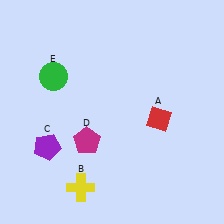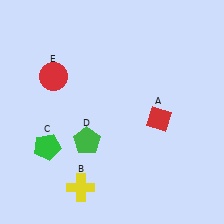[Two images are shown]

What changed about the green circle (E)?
In Image 1, E is green. In Image 2, it changed to red.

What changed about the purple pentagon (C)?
In Image 1, C is purple. In Image 2, it changed to green.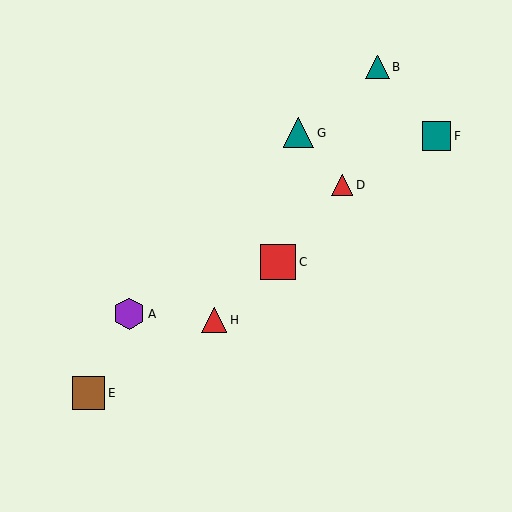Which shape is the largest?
The red square (labeled C) is the largest.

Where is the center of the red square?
The center of the red square is at (278, 262).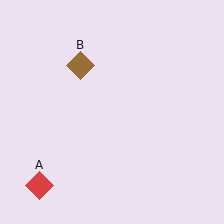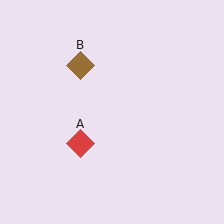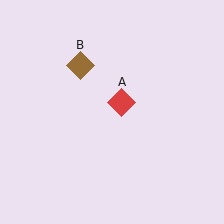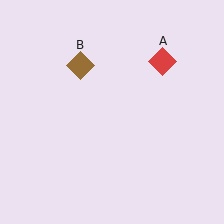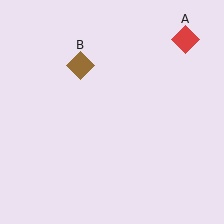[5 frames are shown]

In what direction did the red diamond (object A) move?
The red diamond (object A) moved up and to the right.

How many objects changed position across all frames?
1 object changed position: red diamond (object A).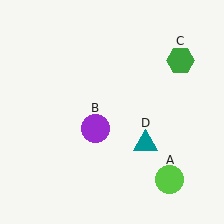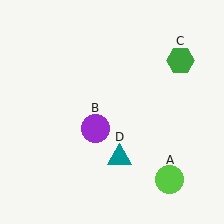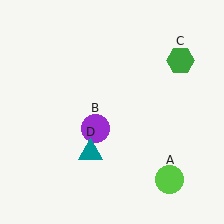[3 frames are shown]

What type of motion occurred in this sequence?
The teal triangle (object D) rotated clockwise around the center of the scene.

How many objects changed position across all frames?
1 object changed position: teal triangle (object D).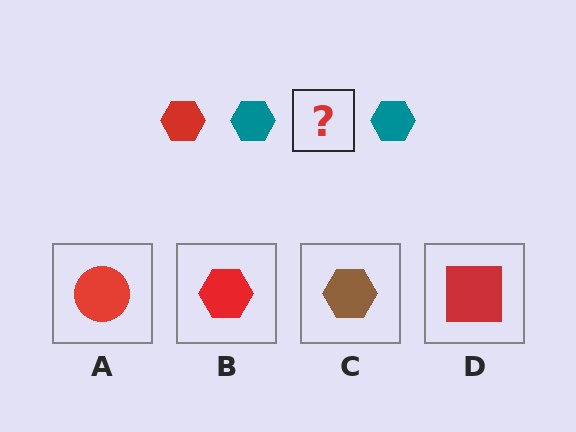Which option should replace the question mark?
Option B.